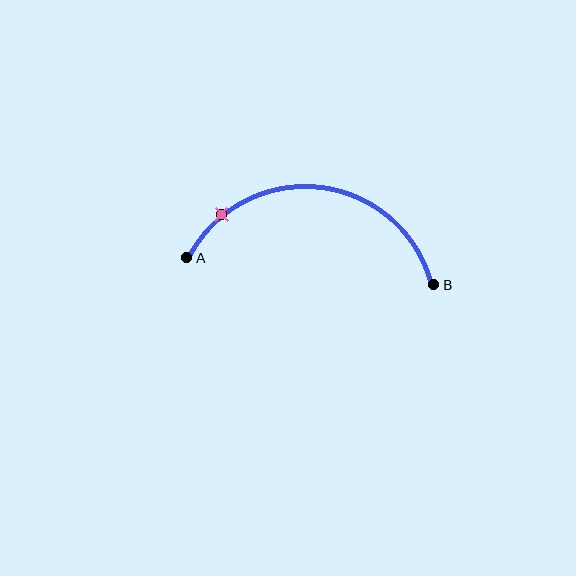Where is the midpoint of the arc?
The arc midpoint is the point on the curve farthest from the straight line joining A and B. It sits above that line.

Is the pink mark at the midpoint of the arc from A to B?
No. The pink mark lies on the arc but is closer to endpoint A. The arc midpoint would be at the point on the curve equidistant along the arc from both A and B.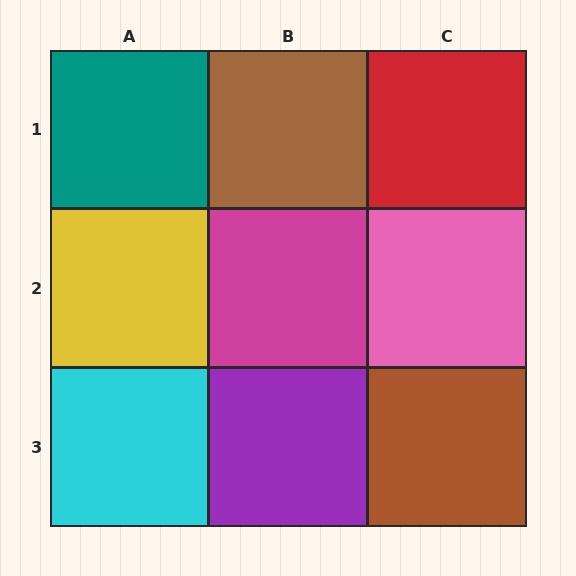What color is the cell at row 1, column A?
Teal.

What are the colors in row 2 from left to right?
Yellow, magenta, pink.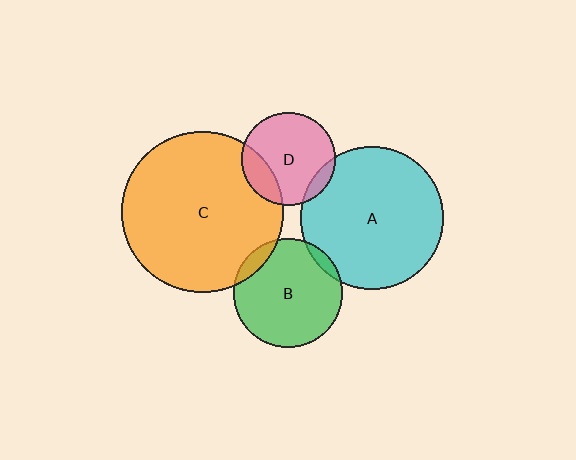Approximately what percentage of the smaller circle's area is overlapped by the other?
Approximately 20%.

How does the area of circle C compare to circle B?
Approximately 2.2 times.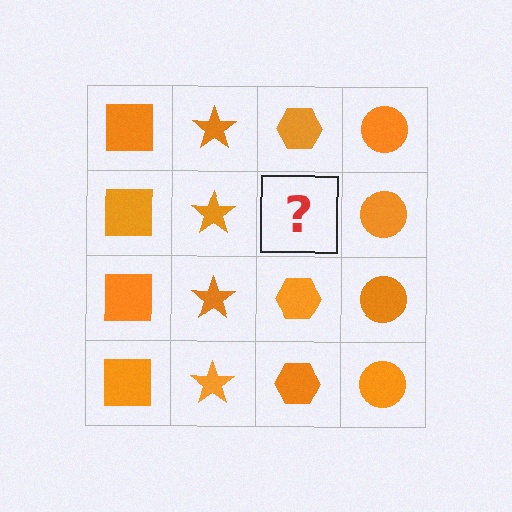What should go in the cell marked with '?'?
The missing cell should contain an orange hexagon.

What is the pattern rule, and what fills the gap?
The rule is that each column has a consistent shape. The gap should be filled with an orange hexagon.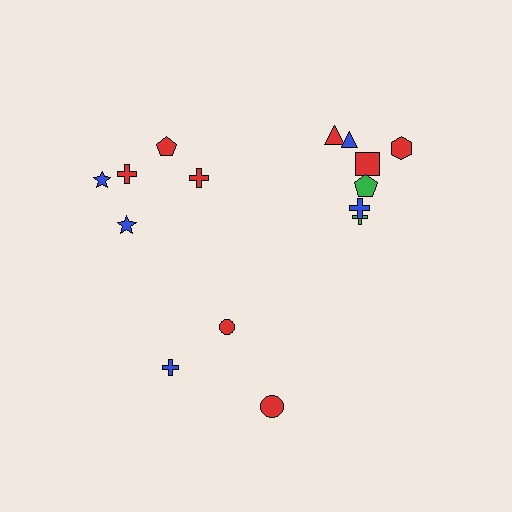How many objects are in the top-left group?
There are 5 objects.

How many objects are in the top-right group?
There are 7 objects.